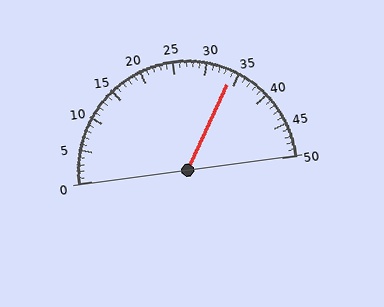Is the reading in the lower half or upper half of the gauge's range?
The reading is in the upper half of the range (0 to 50).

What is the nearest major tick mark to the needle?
The nearest major tick mark is 35.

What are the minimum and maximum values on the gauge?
The gauge ranges from 0 to 50.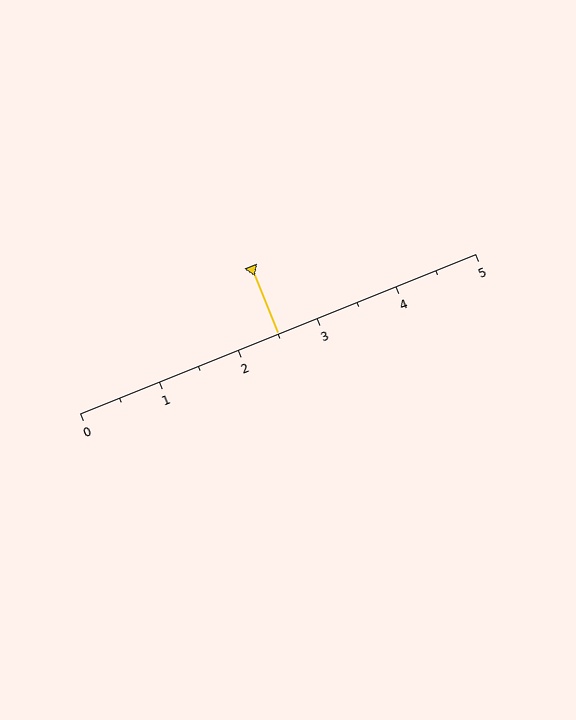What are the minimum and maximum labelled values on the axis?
The axis runs from 0 to 5.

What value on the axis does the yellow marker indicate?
The marker indicates approximately 2.5.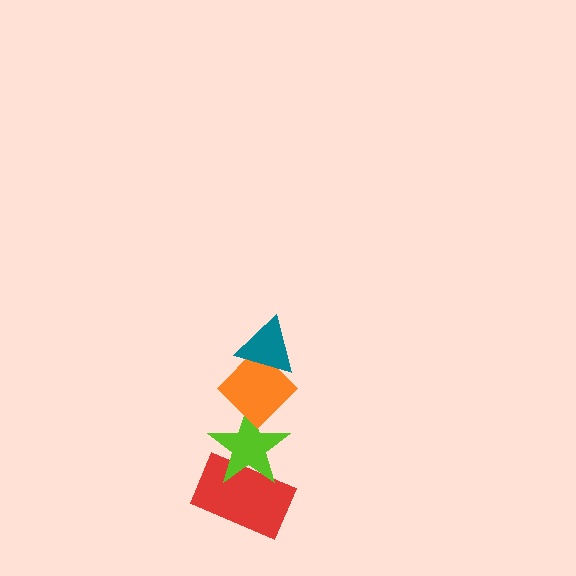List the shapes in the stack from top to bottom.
From top to bottom: the teal triangle, the orange diamond, the lime star, the red rectangle.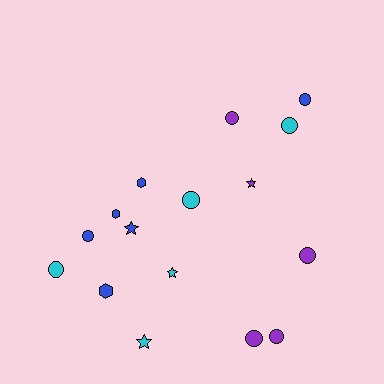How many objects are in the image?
There are 16 objects.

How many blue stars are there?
There is 1 blue star.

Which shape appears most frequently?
Circle, with 9 objects.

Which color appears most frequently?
Blue, with 6 objects.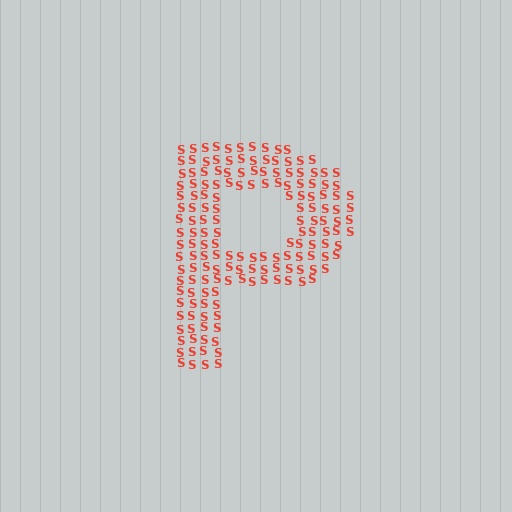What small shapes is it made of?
It is made of small letter S's.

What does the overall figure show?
The overall figure shows the letter P.